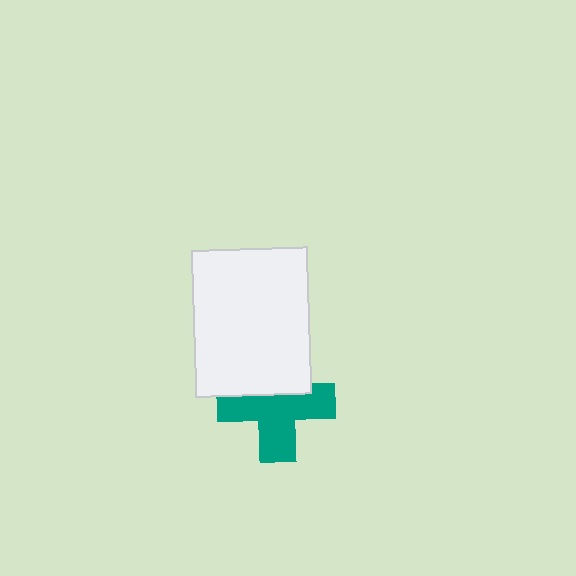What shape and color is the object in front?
The object in front is a white rectangle.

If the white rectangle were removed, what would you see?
You would see the complete teal cross.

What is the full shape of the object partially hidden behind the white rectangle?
The partially hidden object is a teal cross.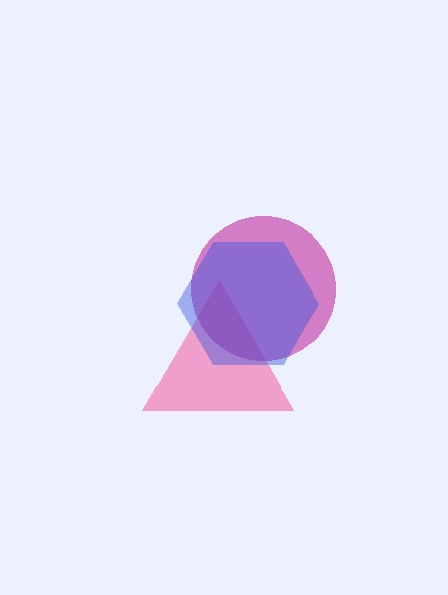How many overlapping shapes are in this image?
There are 3 overlapping shapes in the image.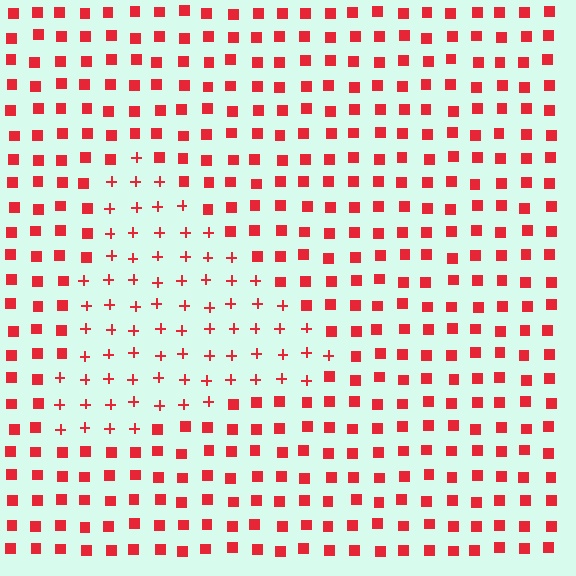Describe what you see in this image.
The image is filled with small red elements arranged in a uniform grid. A triangle-shaped region contains plus signs, while the surrounding area contains squares. The boundary is defined purely by the change in element shape.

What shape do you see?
I see a triangle.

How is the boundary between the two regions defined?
The boundary is defined by a change in element shape: plus signs inside vs. squares outside. All elements share the same color and spacing.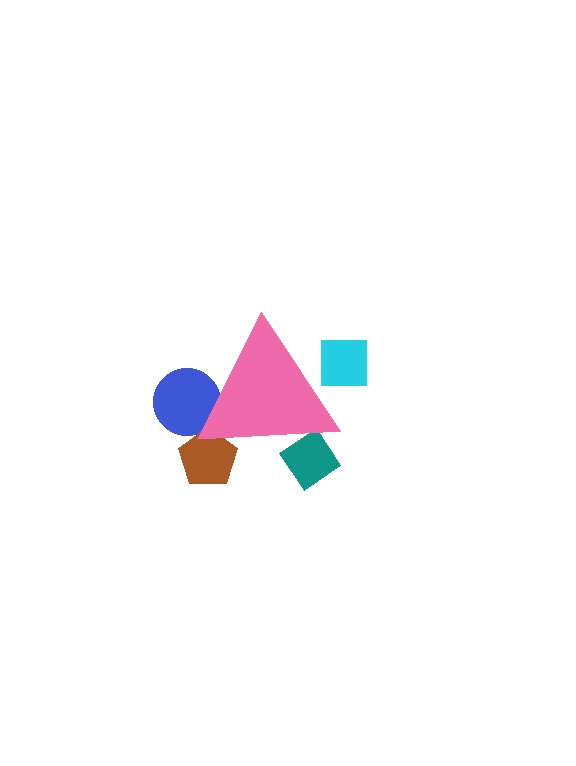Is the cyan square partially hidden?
Yes, the cyan square is partially hidden behind the pink triangle.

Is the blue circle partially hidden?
Yes, the blue circle is partially hidden behind the pink triangle.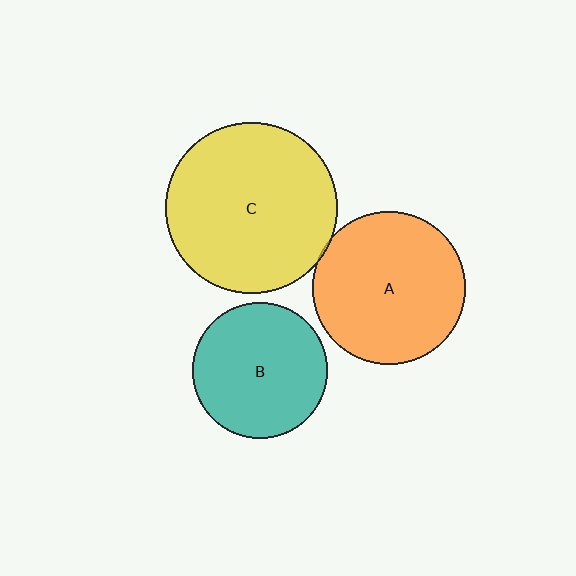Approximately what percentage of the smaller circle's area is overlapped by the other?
Approximately 5%.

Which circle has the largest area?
Circle C (yellow).